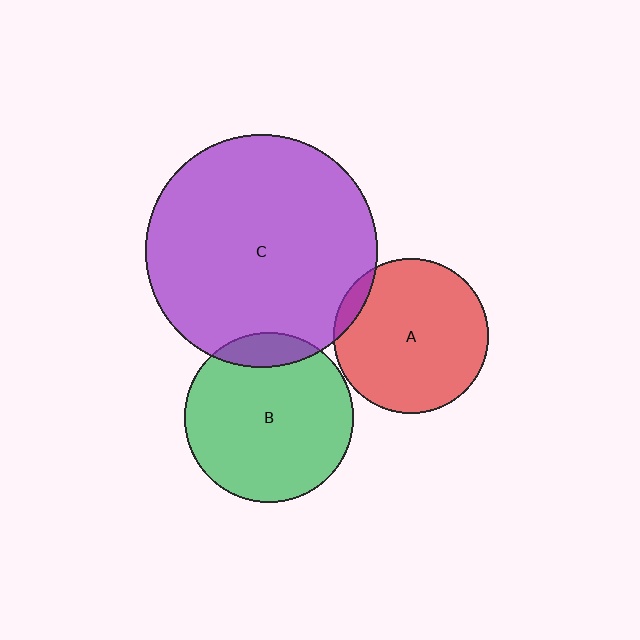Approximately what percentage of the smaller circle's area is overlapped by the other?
Approximately 10%.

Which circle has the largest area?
Circle C (purple).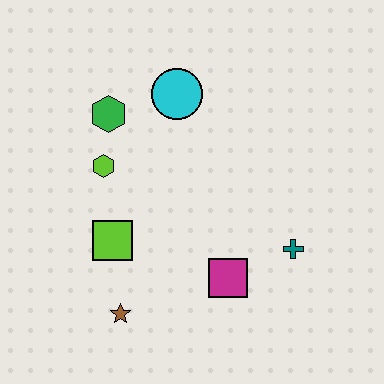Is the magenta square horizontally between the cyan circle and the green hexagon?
No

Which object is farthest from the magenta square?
The green hexagon is farthest from the magenta square.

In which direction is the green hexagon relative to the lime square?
The green hexagon is above the lime square.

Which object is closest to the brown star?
The lime square is closest to the brown star.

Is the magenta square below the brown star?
No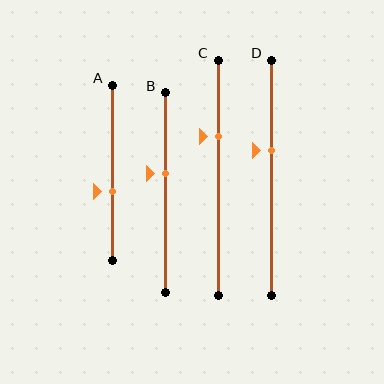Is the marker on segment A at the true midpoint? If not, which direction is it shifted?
No, the marker on segment A is shifted downward by about 11% of the segment length.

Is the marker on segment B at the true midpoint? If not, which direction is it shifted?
No, the marker on segment B is shifted upward by about 10% of the segment length.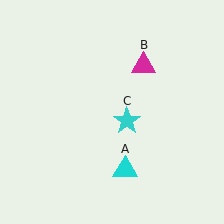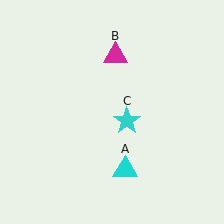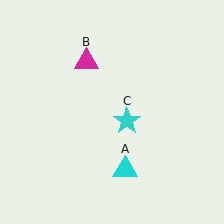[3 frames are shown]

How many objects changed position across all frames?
1 object changed position: magenta triangle (object B).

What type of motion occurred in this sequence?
The magenta triangle (object B) rotated counterclockwise around the center of the scene.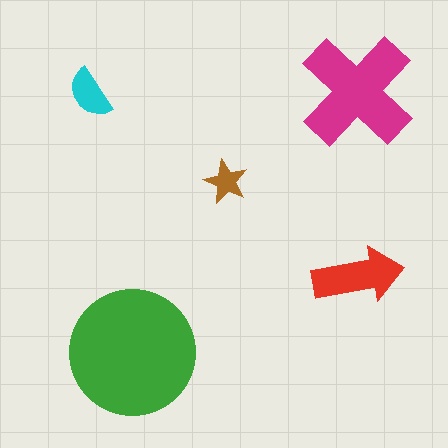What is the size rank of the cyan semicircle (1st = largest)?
4th.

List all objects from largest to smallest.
The green circle, the magenta cross, the red arrow, the cyan semicircle, the brown star.